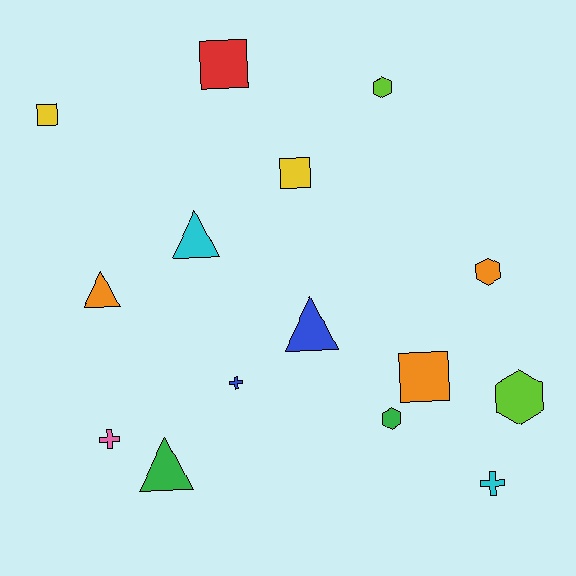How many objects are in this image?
There are 15 objects.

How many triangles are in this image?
There are 4 triangles.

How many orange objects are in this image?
There are 3 orange objects.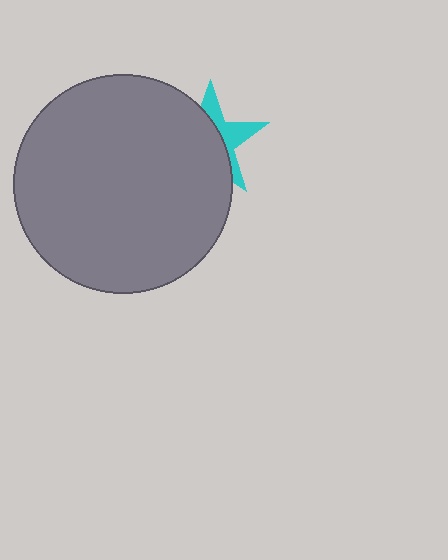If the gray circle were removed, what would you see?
You would see the complete cyan star.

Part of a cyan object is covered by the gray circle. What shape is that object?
It is a star.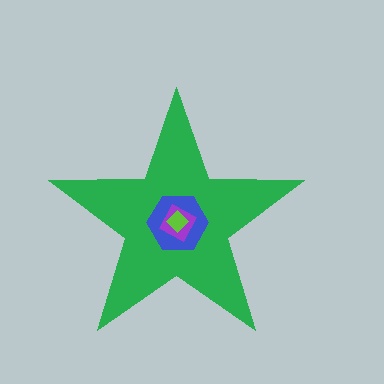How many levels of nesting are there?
4.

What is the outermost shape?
The green star.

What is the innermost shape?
The lime diamond.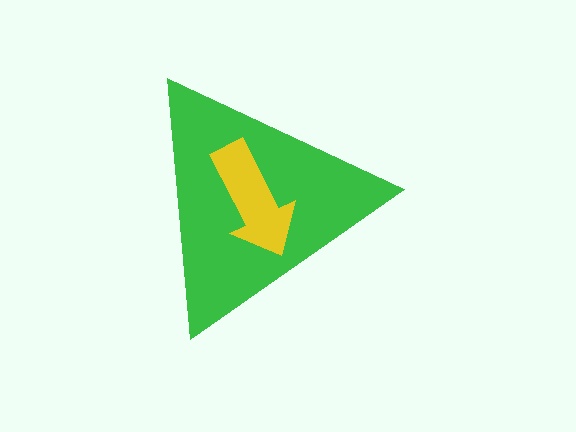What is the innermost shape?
The yellow arrow.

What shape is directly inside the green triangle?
The yellow arrow.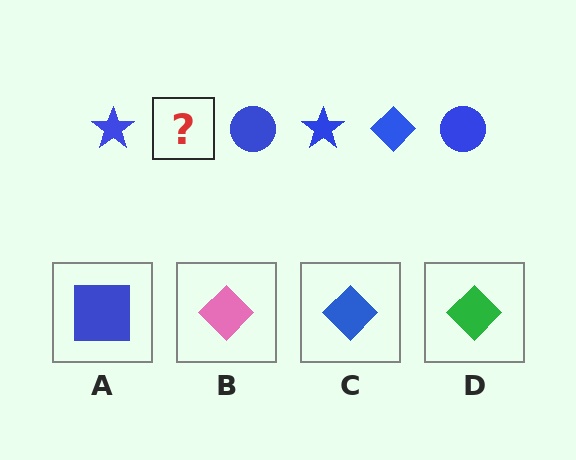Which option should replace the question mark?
Option C.